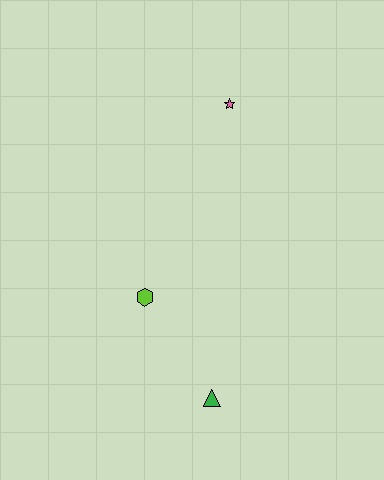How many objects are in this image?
There are 3 objects.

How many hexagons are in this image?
There is 1 hexagon.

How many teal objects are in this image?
There are no teal objects.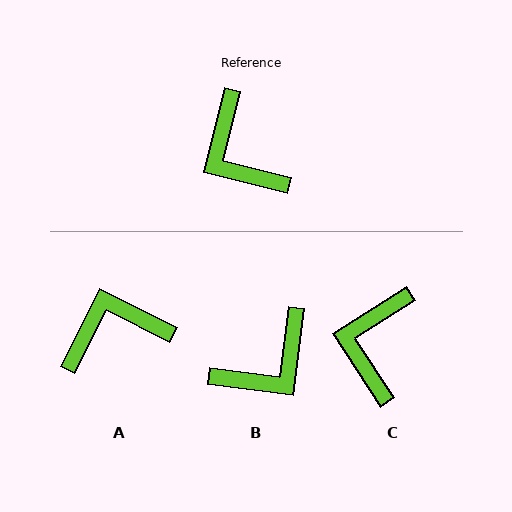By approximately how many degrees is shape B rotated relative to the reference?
Approximately 97 degrees counter-clockwise.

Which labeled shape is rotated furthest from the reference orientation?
A, about 103 degrees away.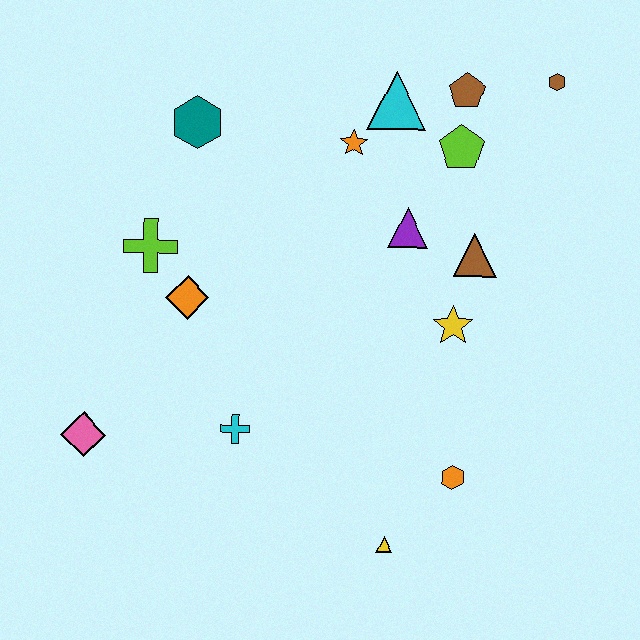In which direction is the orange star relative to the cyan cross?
The orange star is above the cyan cross.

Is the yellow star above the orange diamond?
No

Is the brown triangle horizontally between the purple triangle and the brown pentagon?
No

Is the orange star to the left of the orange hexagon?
Yes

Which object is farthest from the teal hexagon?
The yellow triangle is farthest from the teal hexagon.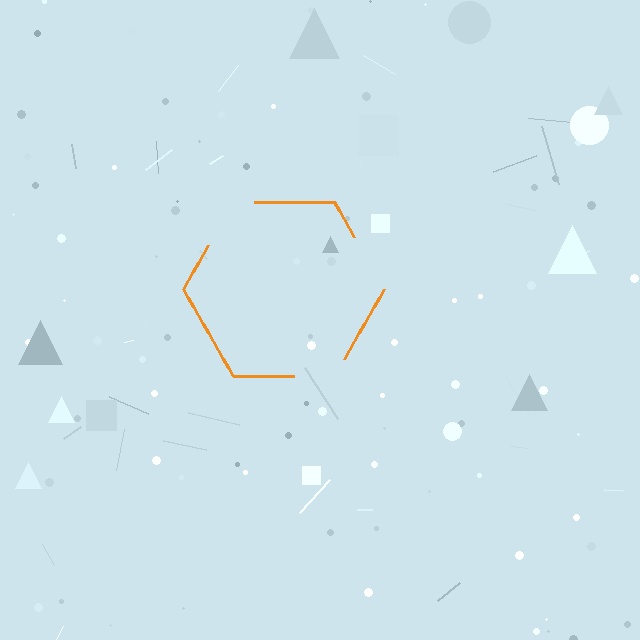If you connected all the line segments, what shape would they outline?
They would outline a hexagon.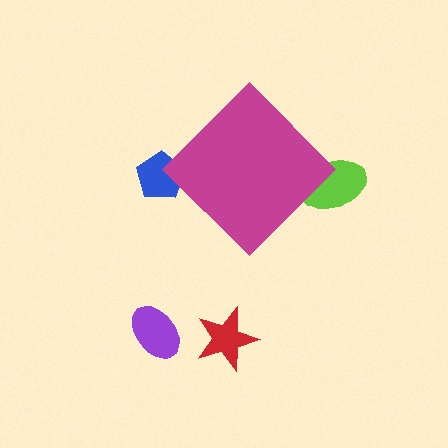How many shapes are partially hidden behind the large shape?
2 shapes are partially hidden.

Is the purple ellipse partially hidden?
No, the purple ellipse is fully visible.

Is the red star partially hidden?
No, the red star is fully visible.